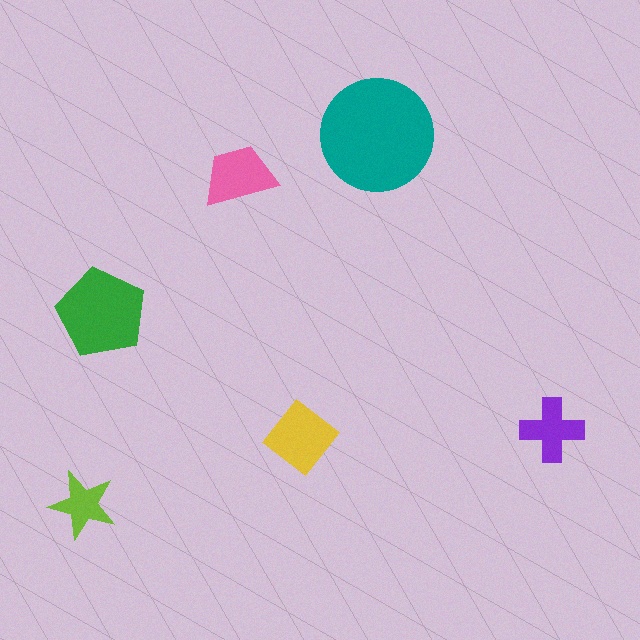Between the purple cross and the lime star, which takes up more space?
The purple cross.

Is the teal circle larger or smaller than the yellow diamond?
Larger.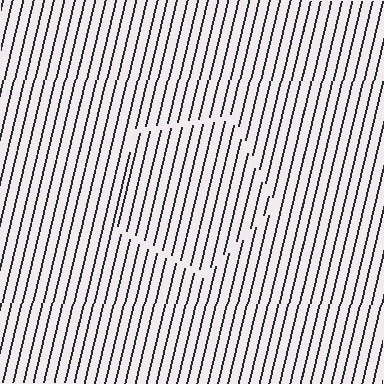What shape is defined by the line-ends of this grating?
An illusory pentagon. The interior of the shape contains the same grating, shifted by half a period — the contour is defined by the phase discontinuity where line-ends from the inner and outer gratings abut.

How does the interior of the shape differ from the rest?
The interior of the shape contains the same grating, shifted by half a period — the contour is defined by the phase discontinuity where line-ends from the inner and outer gratings abut.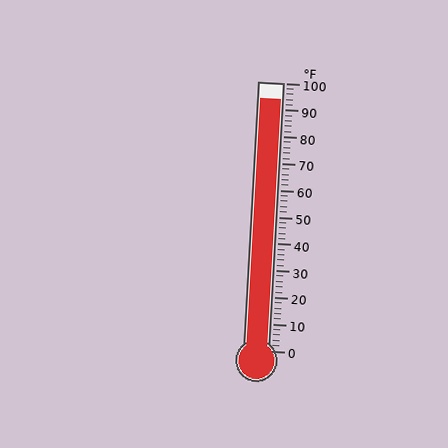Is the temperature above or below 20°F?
The temperature is above 20°F.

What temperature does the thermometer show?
The thermometer shows approximately 94°F.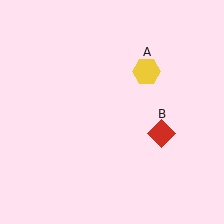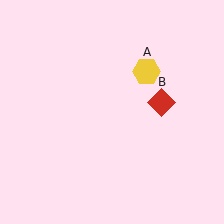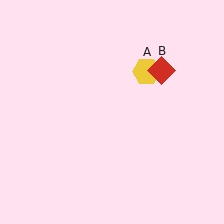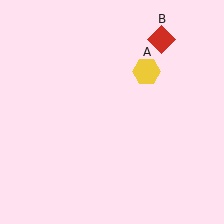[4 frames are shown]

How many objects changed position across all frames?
1 object changed position: red diamond (object B).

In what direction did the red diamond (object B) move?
The red diamond (object B) moved up.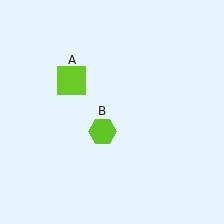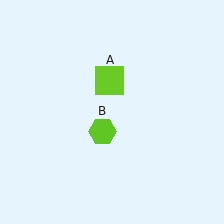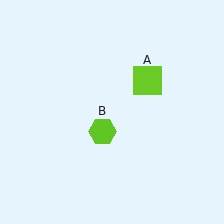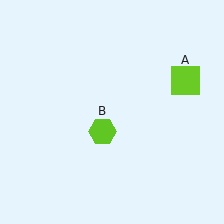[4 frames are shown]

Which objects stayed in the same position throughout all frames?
Lime hexagon (object B) remained stationary.